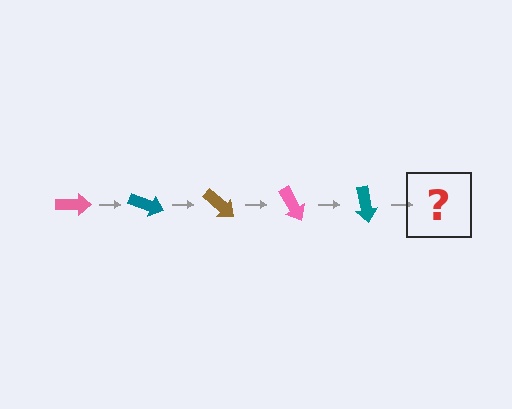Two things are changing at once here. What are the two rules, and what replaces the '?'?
The two rules are that it rotates 20 degrees each step and the color cycles through pink, teal, and brown. The '?' should be a brown arrow, rotated 100 degrees from the start.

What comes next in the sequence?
The next element should be a brown arrow, rotated 100 degrees from the start.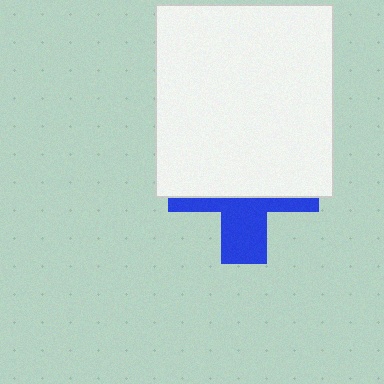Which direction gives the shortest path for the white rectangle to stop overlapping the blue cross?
Moving up gives the shortest separation.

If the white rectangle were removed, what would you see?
You would see the complete blue cross.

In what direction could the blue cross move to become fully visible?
The blue cross could move down. That would shift it out from behind the white rectangle entirely.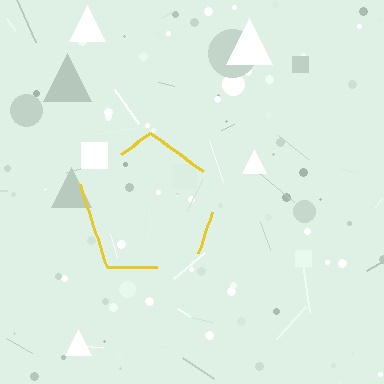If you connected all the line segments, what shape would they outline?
They would outline a pentagon.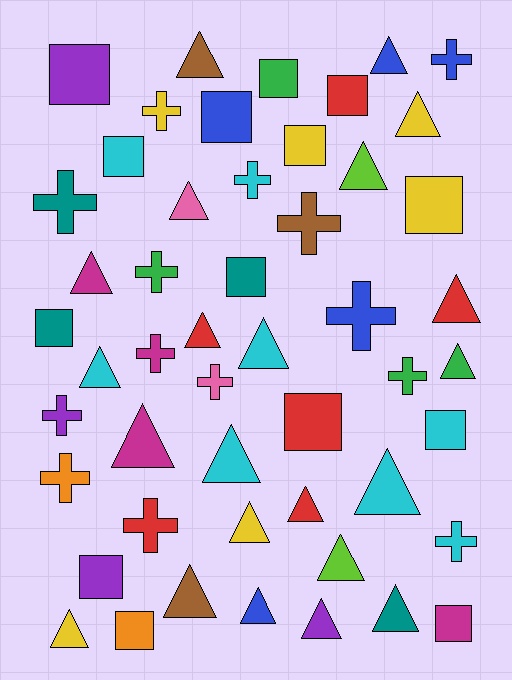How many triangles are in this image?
There are 22 triangles.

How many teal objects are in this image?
There are 4 teal objects.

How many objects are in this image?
There are 50 objects.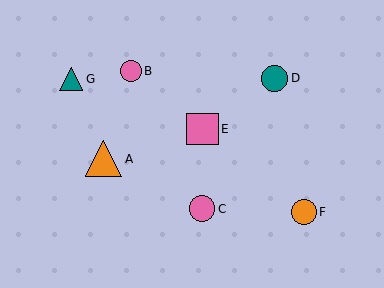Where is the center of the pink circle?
The center of the pink circle is at (202, 209).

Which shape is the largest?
The orange triangle (labeled A) is the largest.